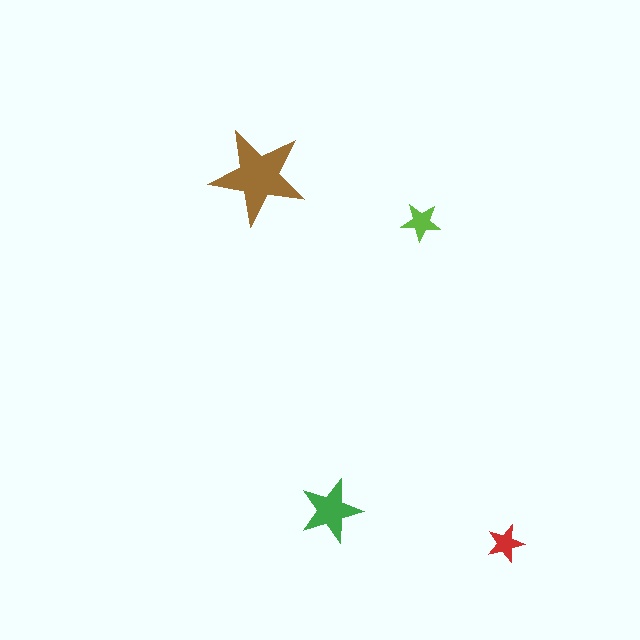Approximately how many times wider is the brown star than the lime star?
About 2.5 times wider.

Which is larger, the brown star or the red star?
The brown one.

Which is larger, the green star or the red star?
The green one.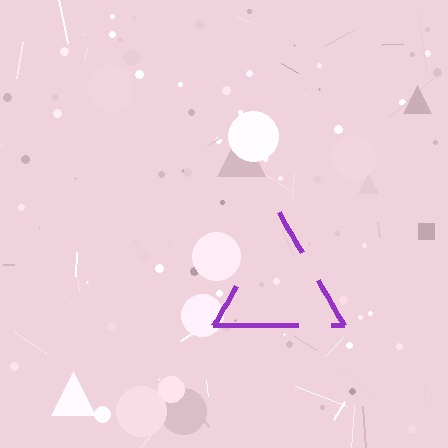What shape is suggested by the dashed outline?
The dashed outline suggests a triangle.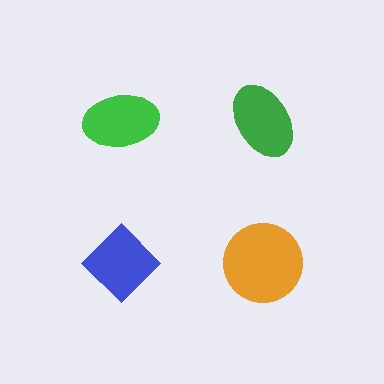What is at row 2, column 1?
A blue diamond.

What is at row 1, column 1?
A green ellipse.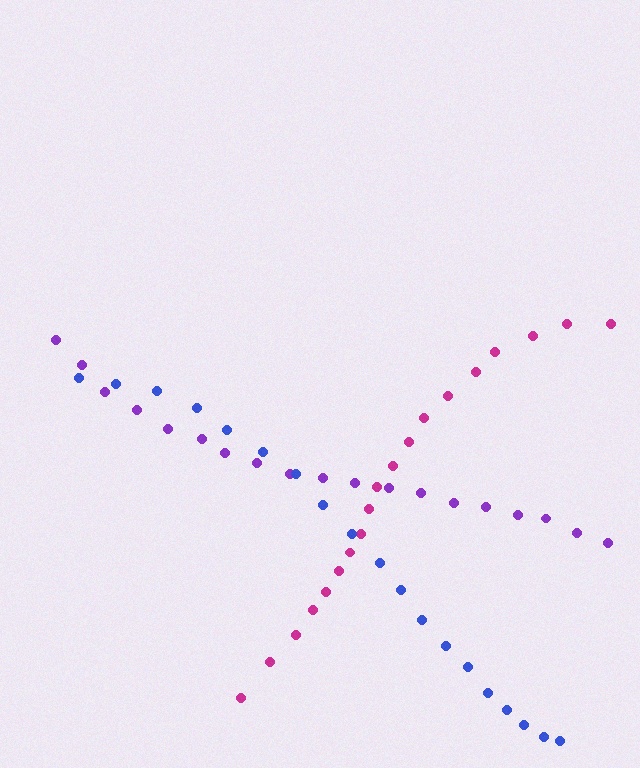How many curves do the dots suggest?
There are 3 distinct paths.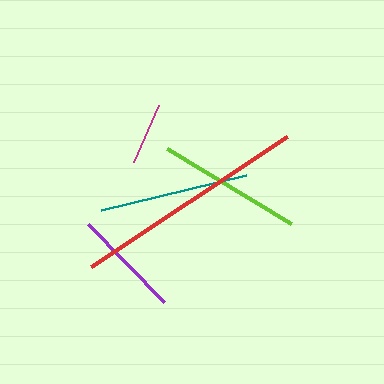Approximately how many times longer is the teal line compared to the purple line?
The teal line is approximately 1.4 times the length of the purple line.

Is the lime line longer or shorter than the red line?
The red line is longer than the lime line.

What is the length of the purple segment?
The purple segment is approximately 109 pixels long.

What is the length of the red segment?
The red segment is approximately 234 pixels long.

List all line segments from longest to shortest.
From longest to shortest: red, teal, lime, purple, magenta.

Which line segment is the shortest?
The magenta line is the shortest at approximately 62 pixels.